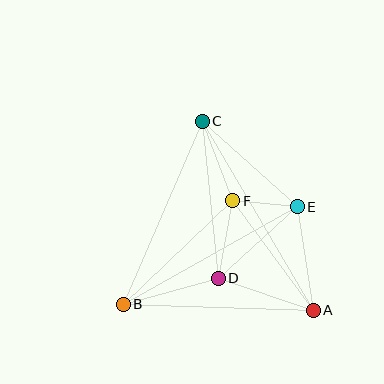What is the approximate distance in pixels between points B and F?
The distance between B and F is approximately 151 pixels.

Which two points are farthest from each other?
Points A and C are farthest from each other.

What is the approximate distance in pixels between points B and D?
The distance between B and D is approximately 98 pixels.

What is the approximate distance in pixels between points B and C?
The distance between B and C is approximately 199 pixels.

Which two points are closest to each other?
Points E and F are closest to each other.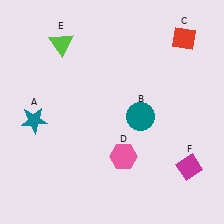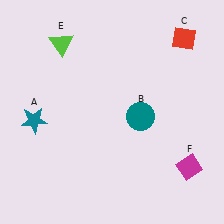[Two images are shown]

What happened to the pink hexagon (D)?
The pink hexagon (D) was removed in Image 2. It was in the bottom-right area of Image 1.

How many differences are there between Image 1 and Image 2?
There is 1 difference between the two images.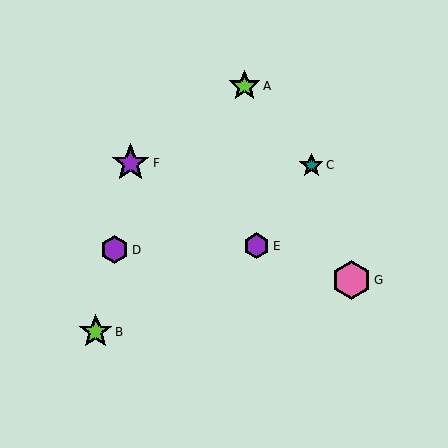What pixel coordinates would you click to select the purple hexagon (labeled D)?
Click at (115, 250) to select the purple hexagon D.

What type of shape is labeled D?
Shape D is a purple hexagon.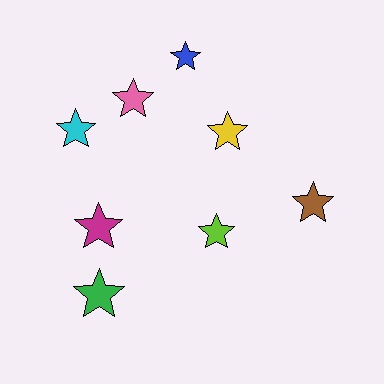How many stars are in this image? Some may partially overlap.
There are 8 stars.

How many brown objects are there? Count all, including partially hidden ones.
There is 1 brown object.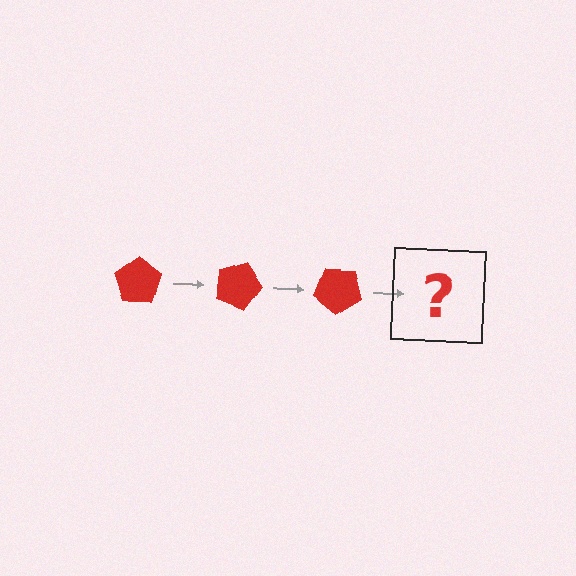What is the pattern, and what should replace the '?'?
The pattern is that the pentagon rotates 20 degrees each step. The '?' should be a red pentagon rotated 60 degrees.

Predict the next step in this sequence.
The next step is a red pentagon rotated 60 degrees.